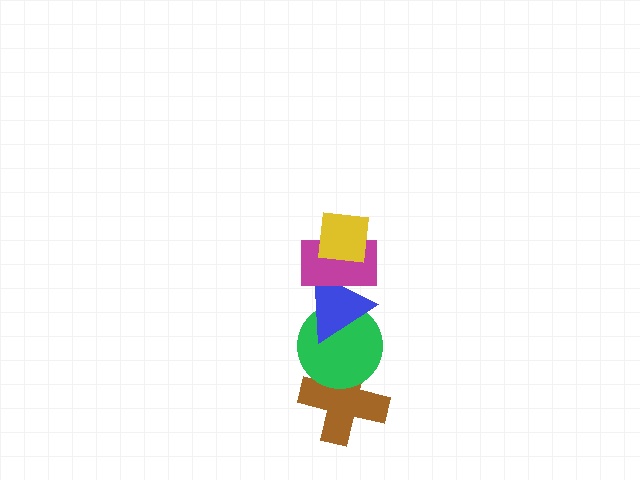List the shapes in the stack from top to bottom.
From top to bottom: the yellow square, the magenta rectangle, the blue triangle, the green circle, the brown cross.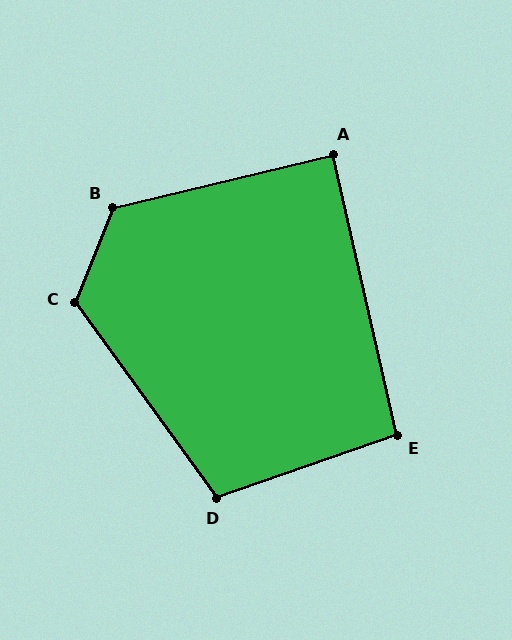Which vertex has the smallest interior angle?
A, at approximately 89 degrees.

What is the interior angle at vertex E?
Approximately 96 degrees (obtuse).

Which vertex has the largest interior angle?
B, at approximately 125 degrees.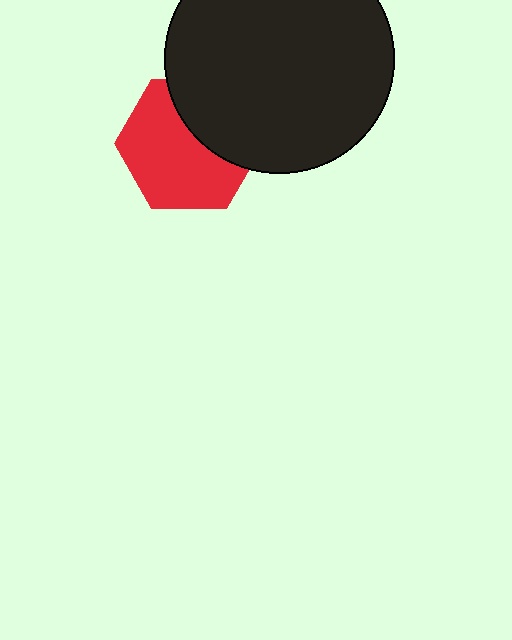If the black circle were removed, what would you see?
You would see the complete red hexagon.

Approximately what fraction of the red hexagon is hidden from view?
Roughly 36% of the red hexagon is hidden behind the black circle.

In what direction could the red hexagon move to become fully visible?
The red hexagon could move toward the lower-left. That would shift it out from behind the black circle entirely.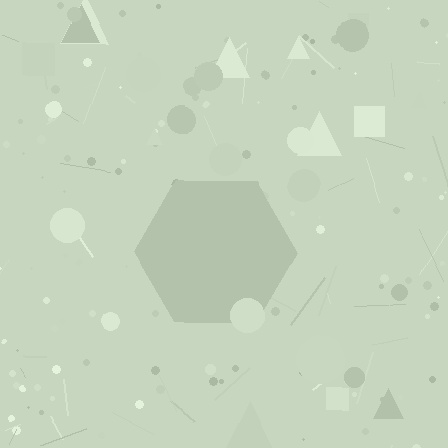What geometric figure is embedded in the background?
A hexagon is embedded in the background.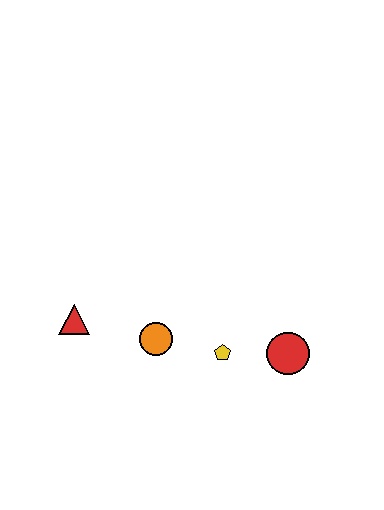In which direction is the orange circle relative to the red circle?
The orange circle is to the left of the red circle.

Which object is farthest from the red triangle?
The red circle is farthest from the red triangle.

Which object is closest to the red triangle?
The orange circle is closest to the red triangle.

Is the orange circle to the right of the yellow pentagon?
No